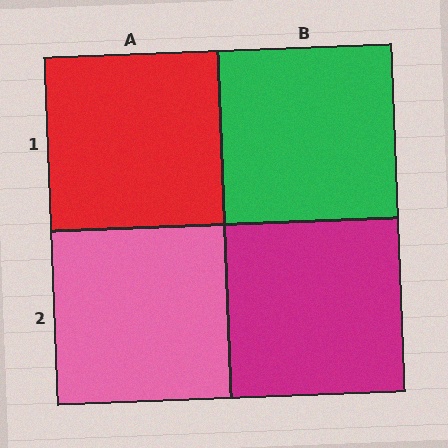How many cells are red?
1 cell is red.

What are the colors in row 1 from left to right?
Red, green.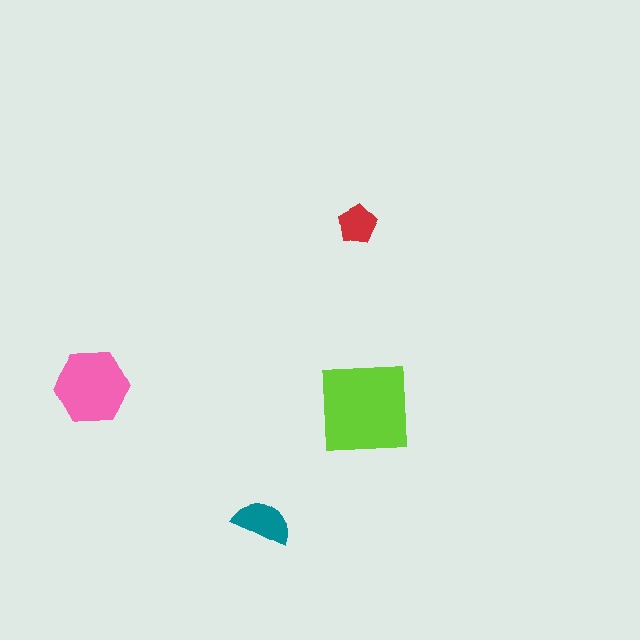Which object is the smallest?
The red pentagon.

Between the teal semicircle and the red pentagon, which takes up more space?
The teal semicircle.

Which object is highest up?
The red pentagon is topmost.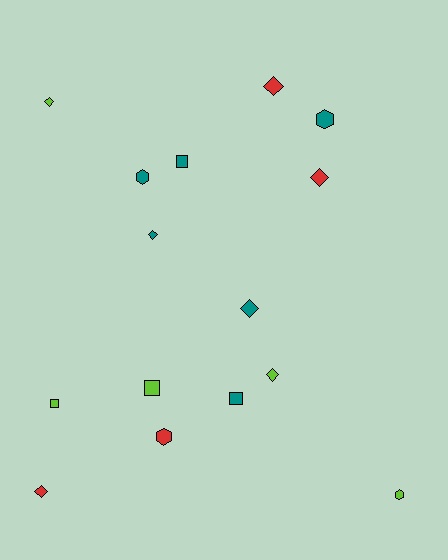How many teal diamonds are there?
There are 2 teal diamonds.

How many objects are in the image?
There are 15 objects.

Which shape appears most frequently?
Diamond, with 7 objects.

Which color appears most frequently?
Teal, with 6 objects.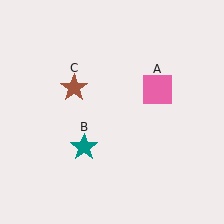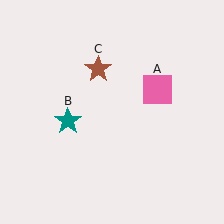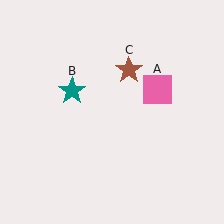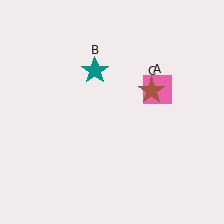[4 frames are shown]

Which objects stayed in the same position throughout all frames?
Pink square (object A) remained stationary.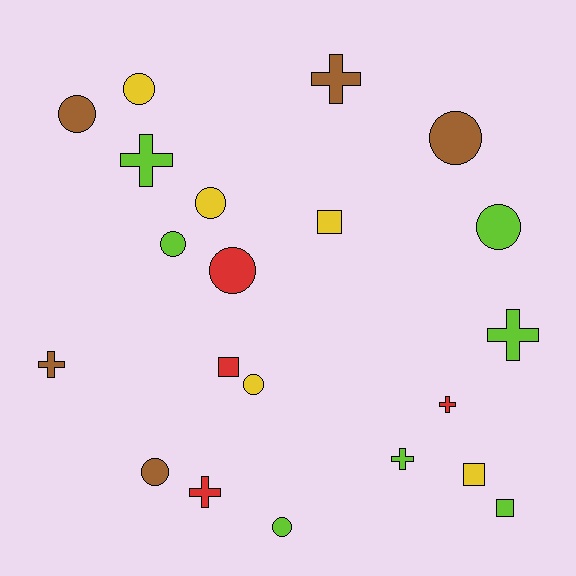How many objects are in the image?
There are 21 objects.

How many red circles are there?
There is 1 red circle.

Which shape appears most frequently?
Circle, with 10 objects.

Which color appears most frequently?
Lime, with 7 objects.